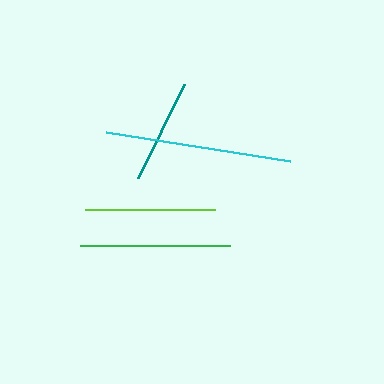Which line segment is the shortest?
The teal line is the shortest at approximately 105 pixels.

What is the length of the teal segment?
The teal segment is approximately 105 pixels long.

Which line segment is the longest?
The cyan line is the longest at approximately 187 pixels.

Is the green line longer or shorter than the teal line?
The green line is longer than the teal line.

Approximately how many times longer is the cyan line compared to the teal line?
The cyan line is approximately 1.8 times the length of the teal line.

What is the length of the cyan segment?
The cyan segment is approximately 187 pixels long.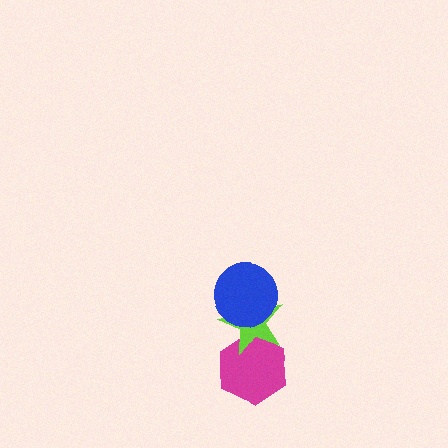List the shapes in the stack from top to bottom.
From top to bottom: the blue circle, the lime star, the magenta hexagon.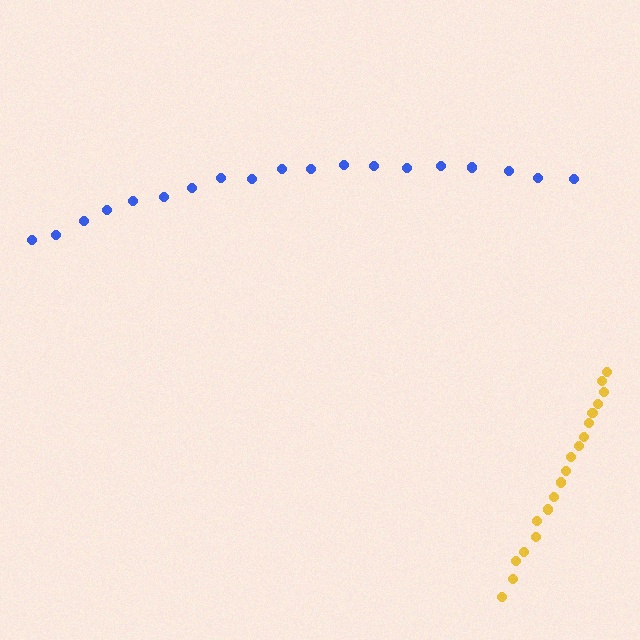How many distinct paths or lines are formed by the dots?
There are 2 distinct paths.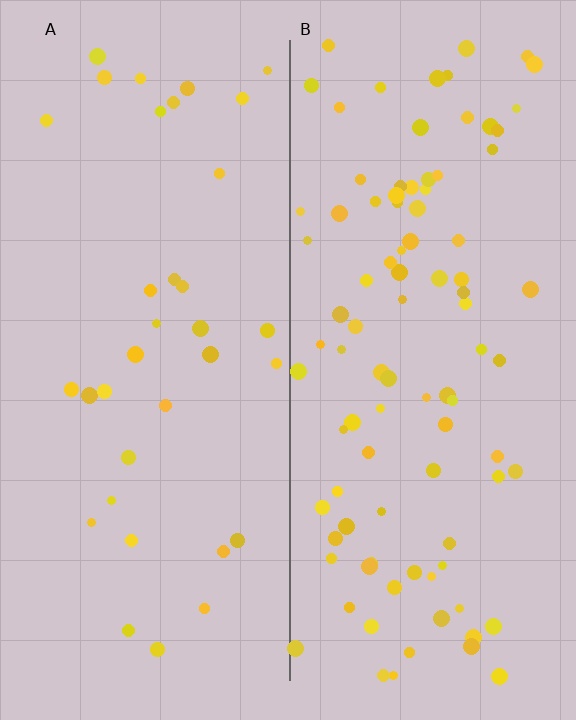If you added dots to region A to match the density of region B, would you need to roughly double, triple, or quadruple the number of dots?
Approximately triple.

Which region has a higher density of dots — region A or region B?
B (the right).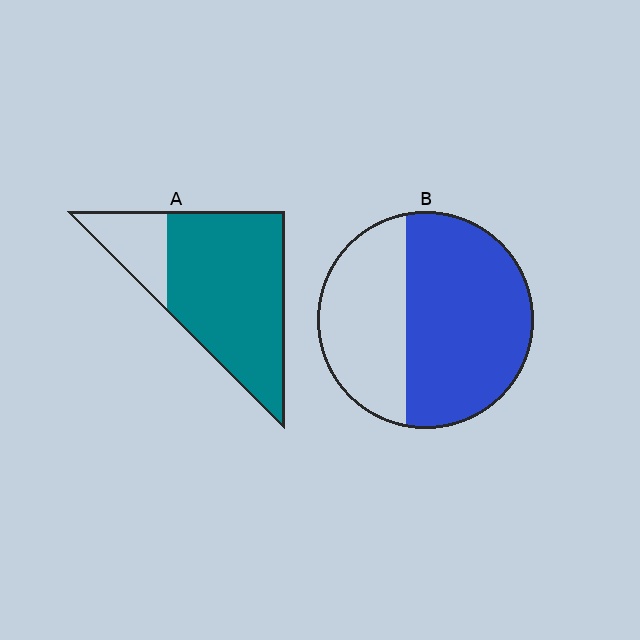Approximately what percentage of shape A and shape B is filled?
A is approximately 80% and B is approximately 60%.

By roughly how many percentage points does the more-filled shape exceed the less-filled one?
By roughly 15 percentage points (A over B).